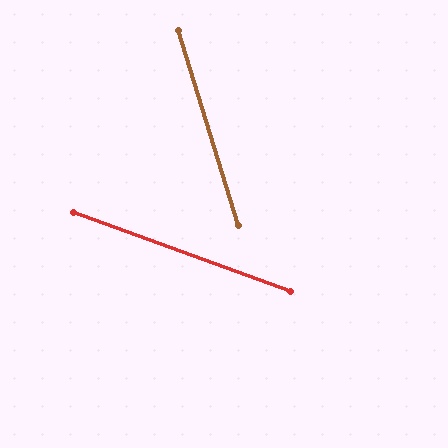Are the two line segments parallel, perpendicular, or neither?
Neither parallel nor perpendicular — they differ by about 53°.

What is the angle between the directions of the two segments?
Approximately 53 degrees.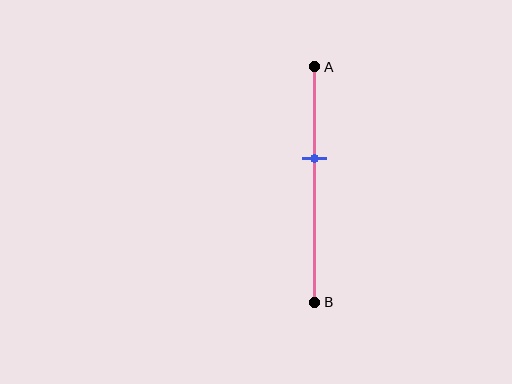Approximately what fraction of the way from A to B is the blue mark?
The blue mark is approximately 40% of the way from A to B.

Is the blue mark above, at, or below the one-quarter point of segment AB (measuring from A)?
The blue mark is below the one-quarter point of segment AB.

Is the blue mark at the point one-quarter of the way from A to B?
No, the mark is at about 40% from A, not at the 25% one-quarter point.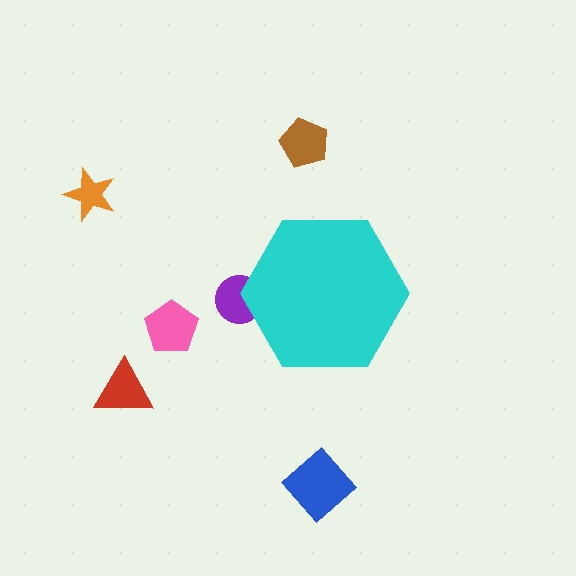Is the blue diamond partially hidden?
No, the blue diamond is fully visible.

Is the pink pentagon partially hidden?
No, the pink pentagon is fully visible.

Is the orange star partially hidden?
No, the orange star is fully visible.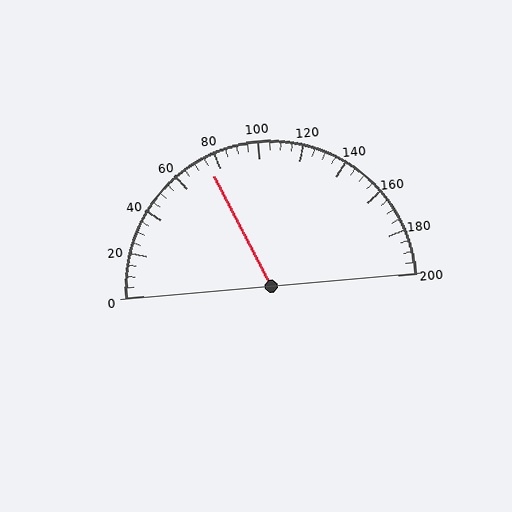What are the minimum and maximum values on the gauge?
The gauge ranges from 0 to 200.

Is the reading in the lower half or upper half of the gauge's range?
The reading is in the lower half of the range (0 to 200).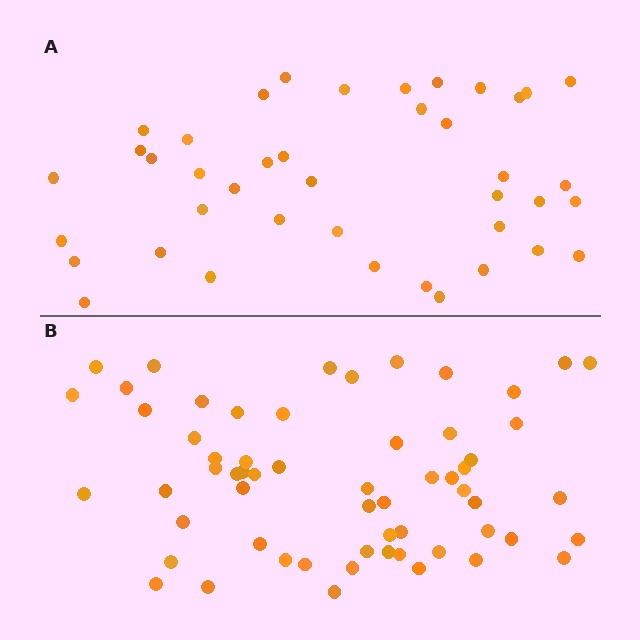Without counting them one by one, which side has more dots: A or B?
Region B (the bottom region) has more dots.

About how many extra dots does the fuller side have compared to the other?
Region B has approximately 20 more dots than region A.